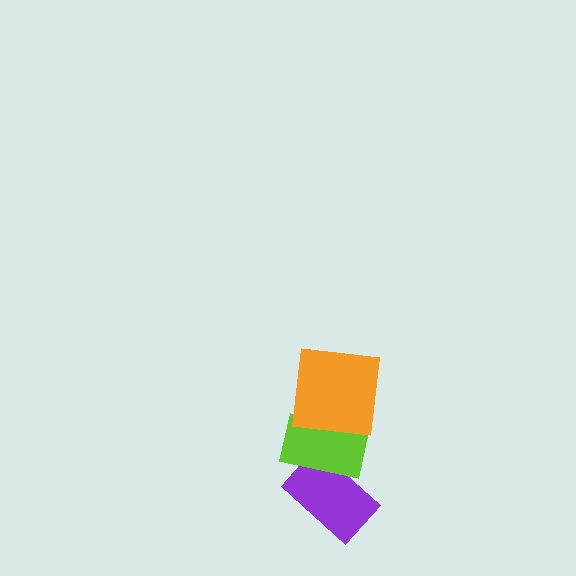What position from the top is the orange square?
The orange square is 1st from the top.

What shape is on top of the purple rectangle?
The lime rectangle is on top of the purple rectangle.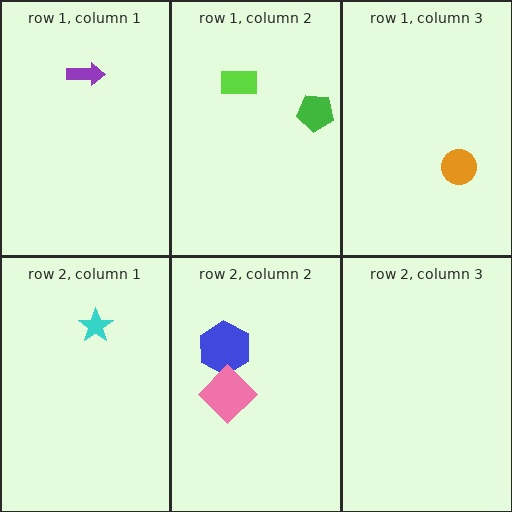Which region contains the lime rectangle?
The row 1, column 2 region.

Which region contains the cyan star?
The row 2, column 1 region.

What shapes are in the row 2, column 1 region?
The cyan star.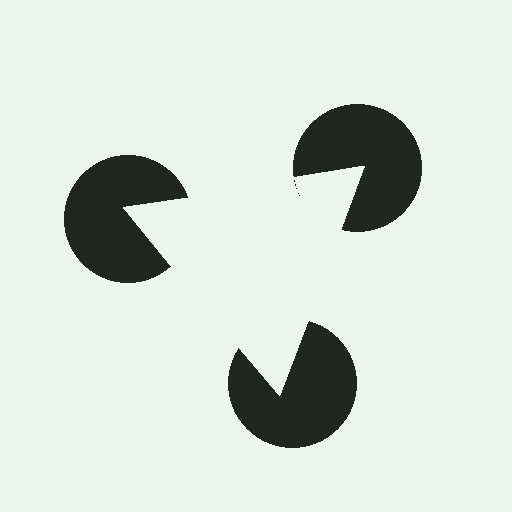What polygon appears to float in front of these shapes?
An illusory triangle — its edges are inferred from the aligned wedge cuts in the pac-man discs, not physically drawn.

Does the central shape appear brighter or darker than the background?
It typically appears slightly brighter than the background, even though no actual brightness change is drawn.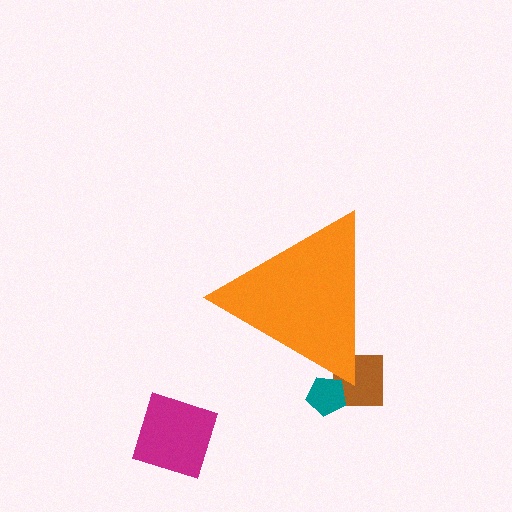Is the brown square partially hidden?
Yes, the brown square is partially hidden behind the orange triangle.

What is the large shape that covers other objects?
An orange triangle.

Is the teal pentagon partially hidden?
Yes, the teal pentagon is partially hidden behind the orange triangle.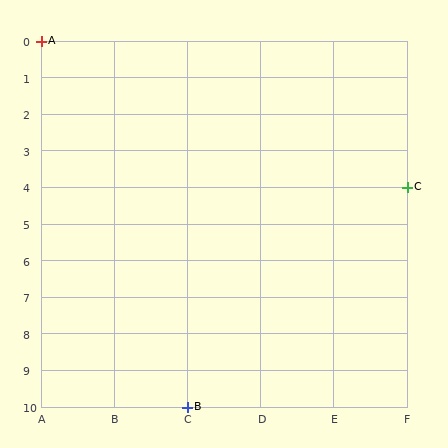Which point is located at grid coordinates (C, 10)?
Point B is at (C, 10).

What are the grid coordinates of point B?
Point B is at grid coordinates (C, 10).